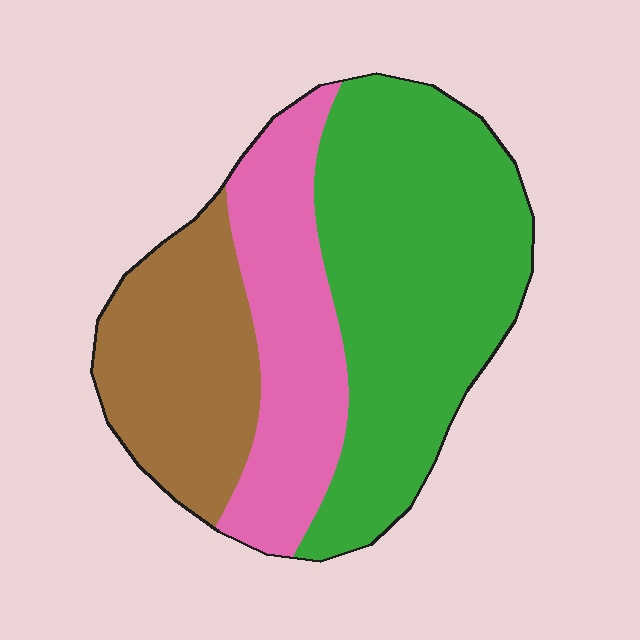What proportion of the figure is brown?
Brown covers 25% of the figure.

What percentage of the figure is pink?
Pink covers around 25% of the figure.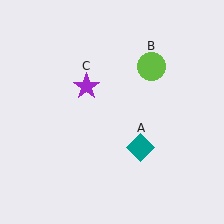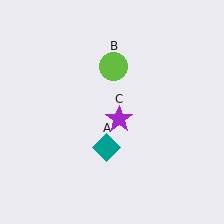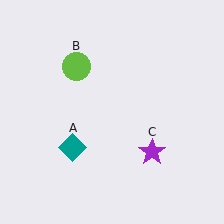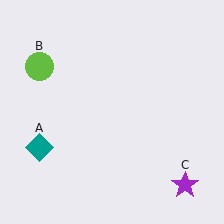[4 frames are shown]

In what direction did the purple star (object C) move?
The purple star (object C) moved down and to the right.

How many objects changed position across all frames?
3 objects changed position: teal diamond (object A), lime circle (object B), purple star (object C).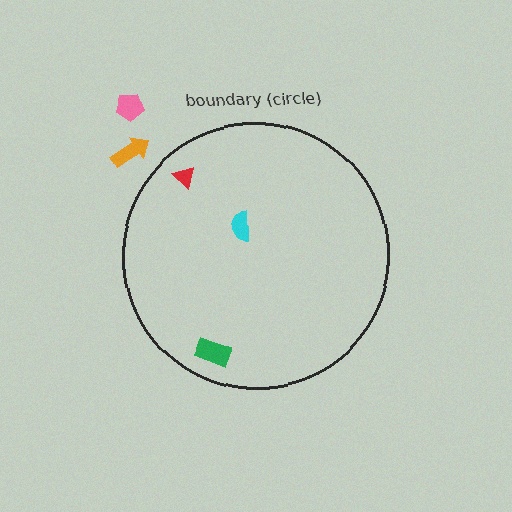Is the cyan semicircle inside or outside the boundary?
Inside.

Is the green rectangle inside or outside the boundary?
Inside.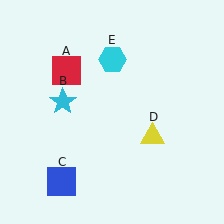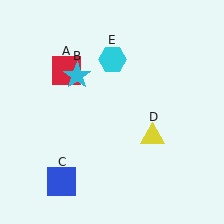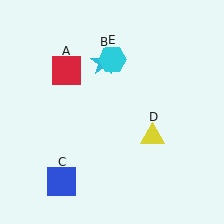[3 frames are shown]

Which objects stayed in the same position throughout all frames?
Red square (object A) and blue square (object C) and yellow triangle (object D) and cyan hexagon (object E) remained stationary.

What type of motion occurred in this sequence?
The cyan star (object B) rotated clockwise around the center of the scene.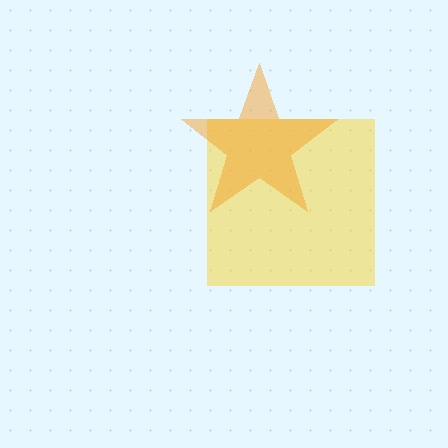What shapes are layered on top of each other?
The layered shapes are: a yellow square, an orange star.